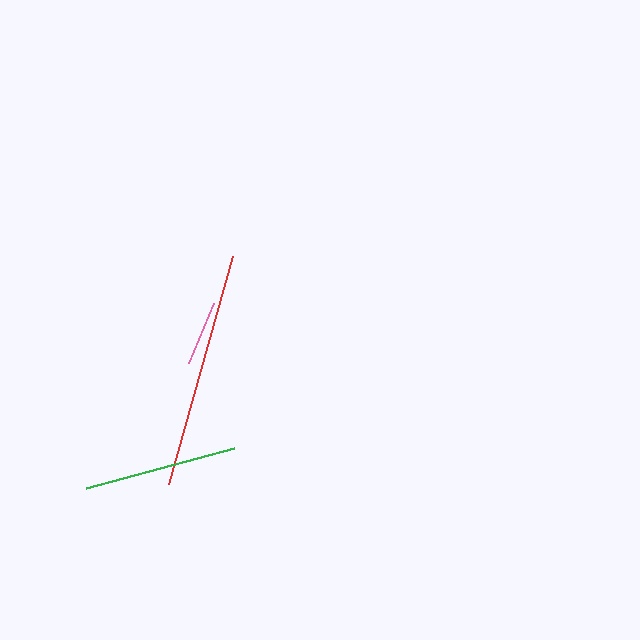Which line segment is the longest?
The red line is the longest at approximately 237 pixels.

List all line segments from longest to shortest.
From longest to shortest: red, green, pink.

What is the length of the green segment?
The green segment is approximately 153 pixels long.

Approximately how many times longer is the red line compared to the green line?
The red line is approximately 1.6 times the length of the green line.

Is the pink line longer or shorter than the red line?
The red line is longer than the pink line.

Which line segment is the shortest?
The pink line is the shortest at approximately 65 pixels.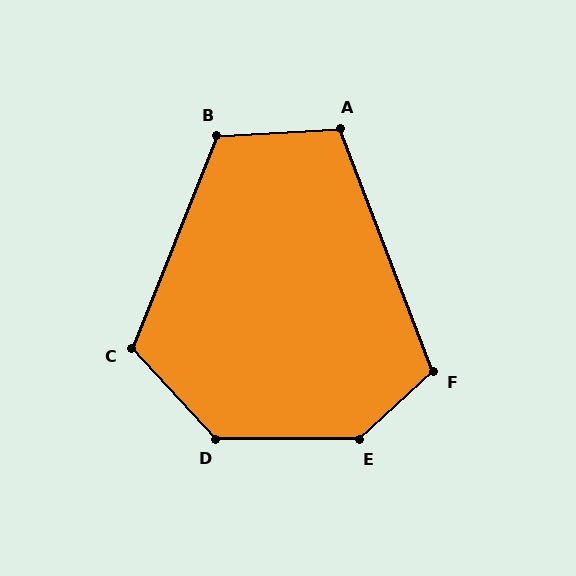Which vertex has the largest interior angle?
E, at approximately 137 degrees.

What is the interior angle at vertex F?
Approximately 112 degrees (obtuse).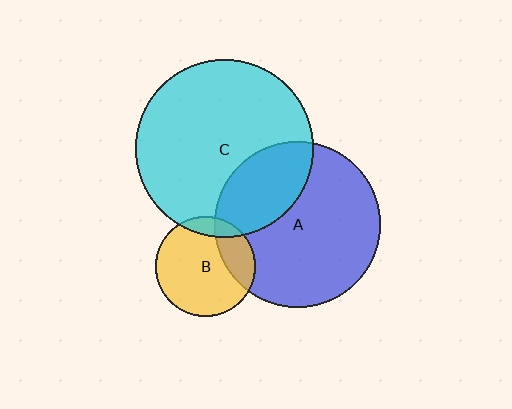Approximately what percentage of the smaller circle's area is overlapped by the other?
Approximately 30%.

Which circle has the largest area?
Circle C (cyan).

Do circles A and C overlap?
Yes.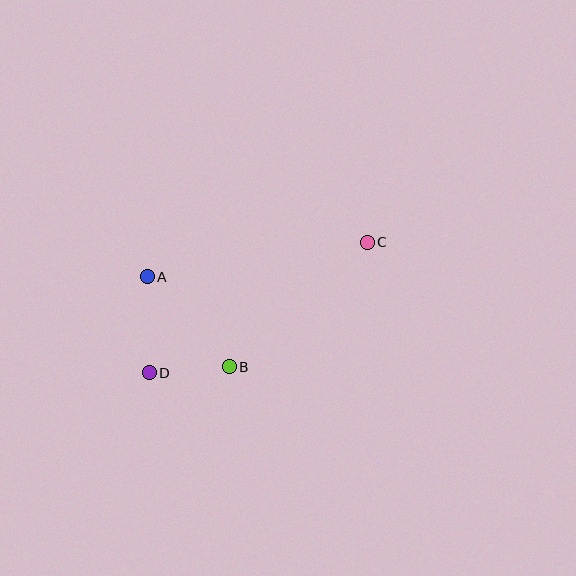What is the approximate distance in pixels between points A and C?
The distance between A and C is approximately 223 pixels.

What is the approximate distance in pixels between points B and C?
The distance between B and C is approximately 186 pixels.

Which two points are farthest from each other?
Points C and D are farthest from each other.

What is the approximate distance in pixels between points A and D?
The distance between A and D is approximately 96 pixels.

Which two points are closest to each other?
Points B and D are closest to each other.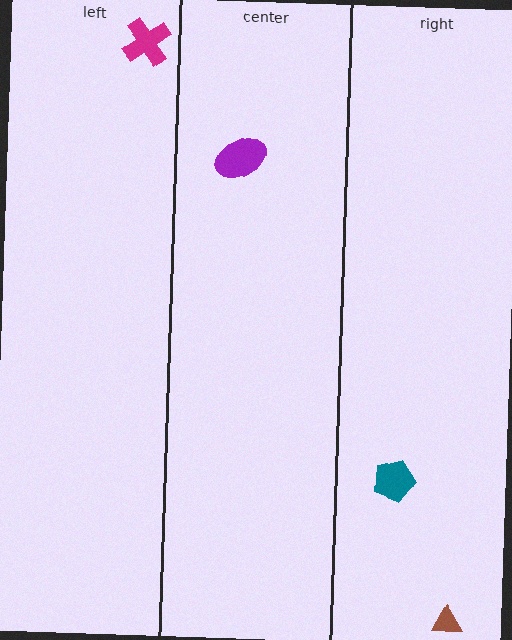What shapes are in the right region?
The brown triangle, the teal pentagon.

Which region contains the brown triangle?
The right region.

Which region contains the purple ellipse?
The center region.